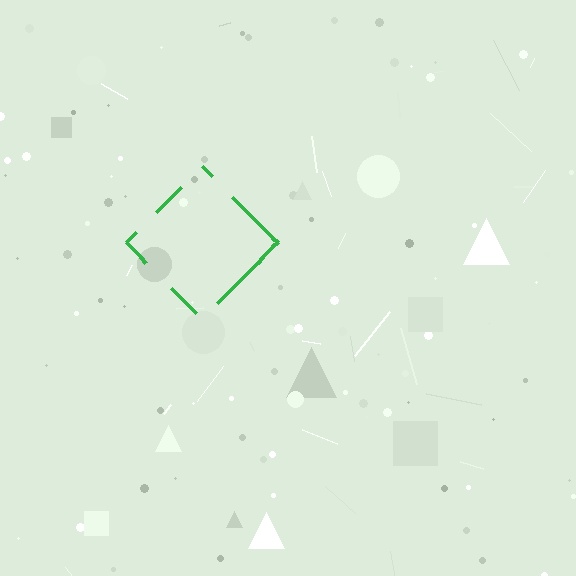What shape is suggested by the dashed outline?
The dashed outline suggests a diamond.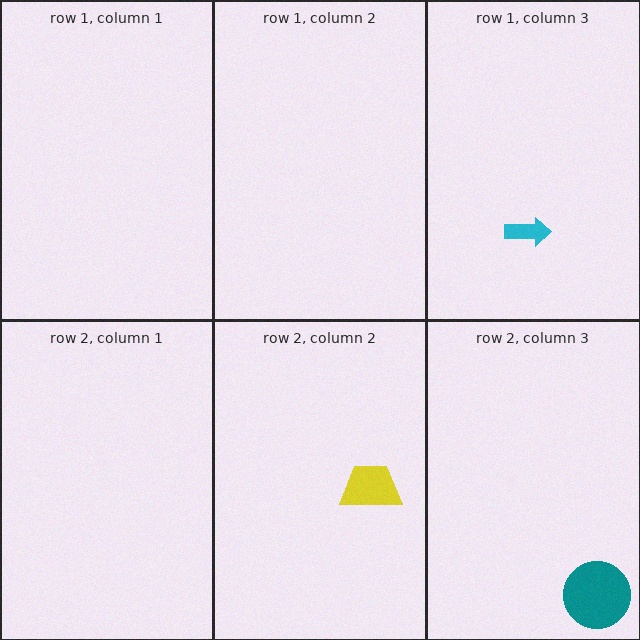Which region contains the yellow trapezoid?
The row 2, column 2 region.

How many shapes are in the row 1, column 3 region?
1.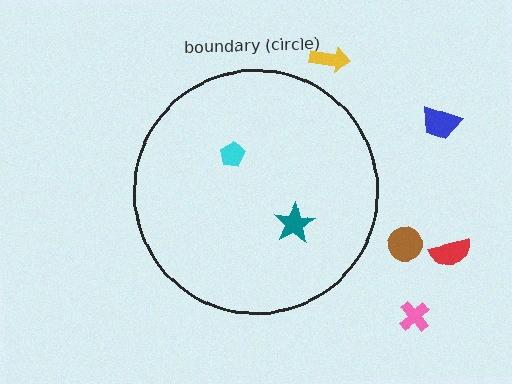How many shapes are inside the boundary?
2 inside, 5 outside.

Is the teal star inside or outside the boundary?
Inside.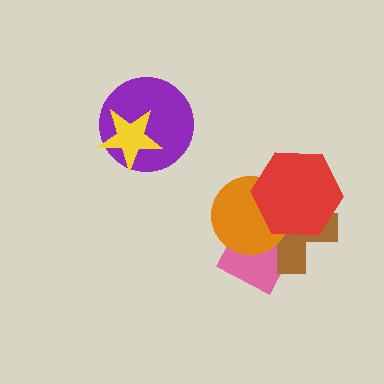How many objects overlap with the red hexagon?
3 objects overlap with the red hexagon.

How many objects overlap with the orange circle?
3 objects overlap with the orange circle.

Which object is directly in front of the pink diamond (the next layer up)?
The brown cross is directly in front of the pink diamond.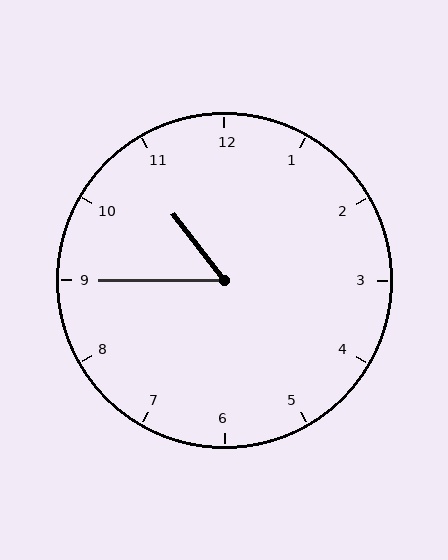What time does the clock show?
10:45.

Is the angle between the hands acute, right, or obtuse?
It is acute.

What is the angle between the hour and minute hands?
Approximately 52 degrees.